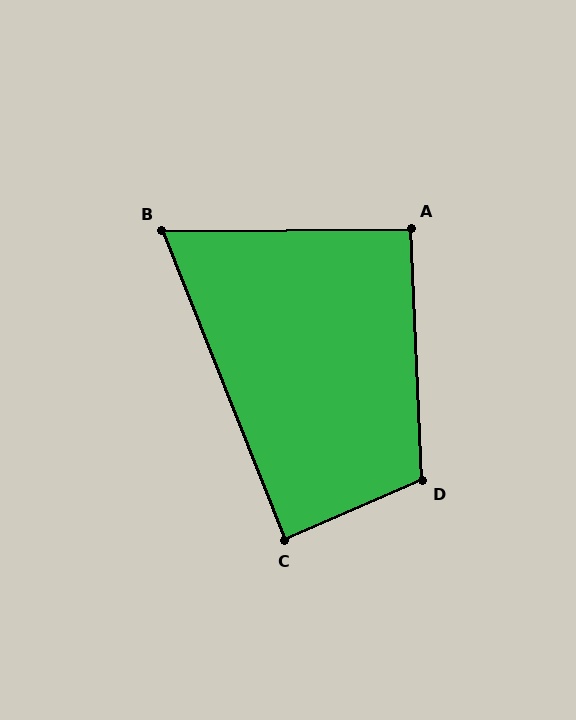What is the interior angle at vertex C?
Approximately 88 degrees (approximately right).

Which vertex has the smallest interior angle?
B, at approximately 69 degrees.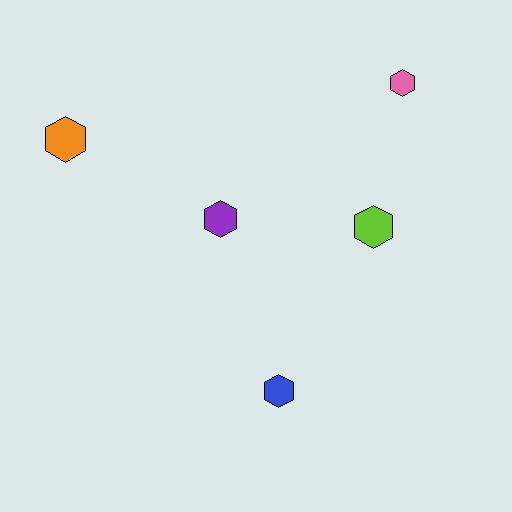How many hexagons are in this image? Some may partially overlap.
There are 5 hexagons.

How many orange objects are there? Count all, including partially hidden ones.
There is 1 orange object.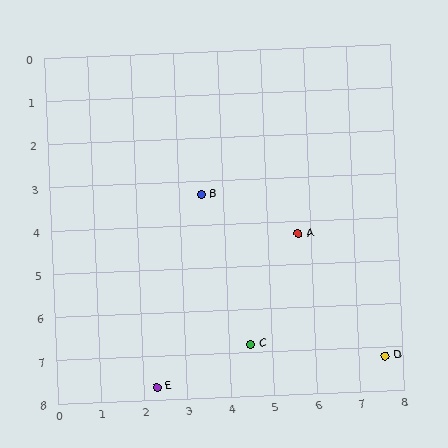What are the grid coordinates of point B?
Point B is at approximately (3.5, 3.3).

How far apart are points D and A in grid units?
Points D and A are about 3.5 grid units apart.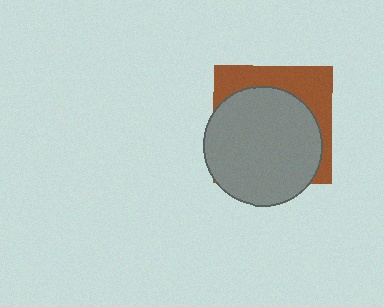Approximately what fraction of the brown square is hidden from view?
Roughly 68% of the brown square is hidden behind the gray circle.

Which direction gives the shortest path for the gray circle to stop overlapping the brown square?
Moving toward the lower-left gives the shortest separation.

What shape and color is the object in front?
The object in front is a gray circle.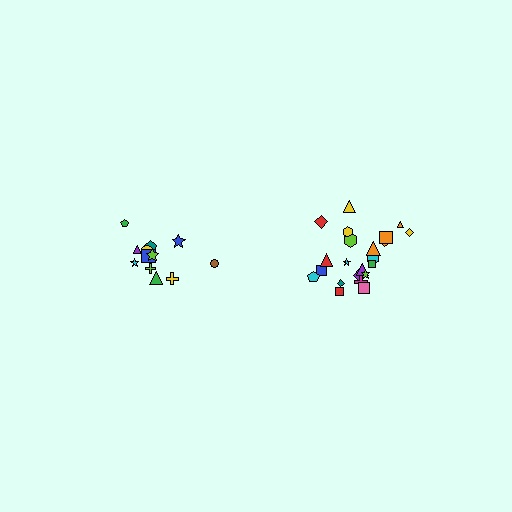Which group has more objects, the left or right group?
The right group.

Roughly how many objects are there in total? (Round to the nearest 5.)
Roughly 35 objects in total.